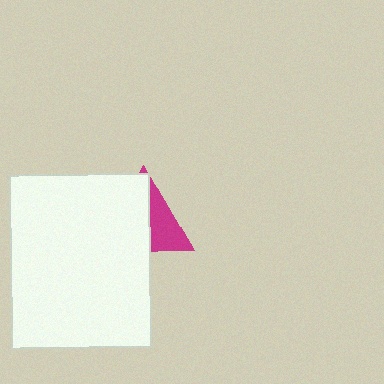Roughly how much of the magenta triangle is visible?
A small part of it is visible (roughly 40%).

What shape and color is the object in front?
The object in front is a white rectangle.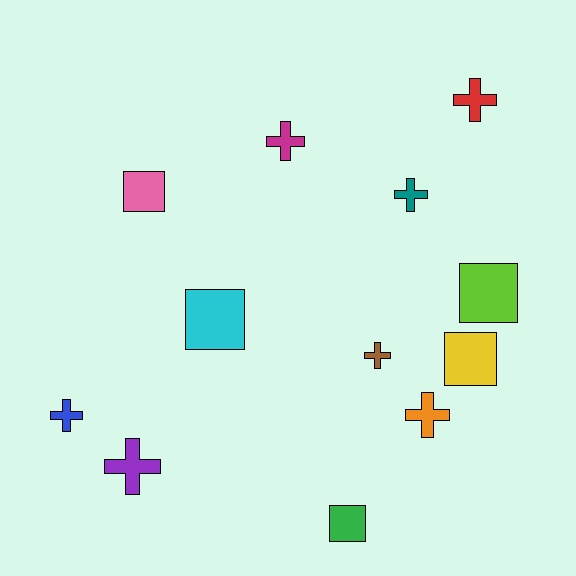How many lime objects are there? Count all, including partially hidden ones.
There is 1 lime object.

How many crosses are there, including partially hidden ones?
There are 7 crosses.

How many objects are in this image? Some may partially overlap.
There are 12 objects.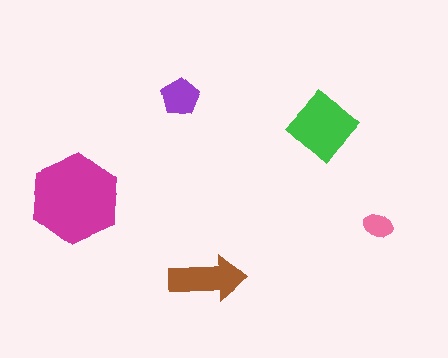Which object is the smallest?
The pink ellipse.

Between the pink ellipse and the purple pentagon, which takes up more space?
The purple pentagon.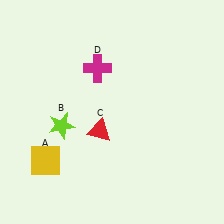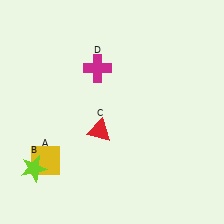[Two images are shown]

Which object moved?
The lime star (B) moved down.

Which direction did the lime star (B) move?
The lime star (B) moved down.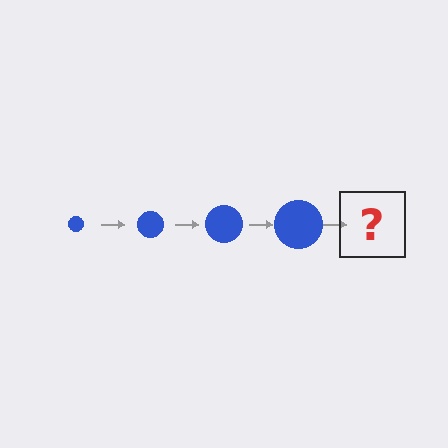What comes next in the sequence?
The next element should be a blue circle, larger than the previous one.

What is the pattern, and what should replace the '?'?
The pattern is that the circle gets progressively larger each step. The '?' should be a blue circle, larger than the previous one.